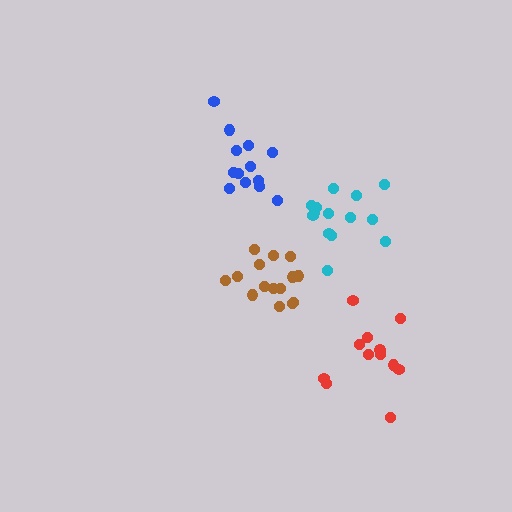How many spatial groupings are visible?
There are 4 spatial groupings.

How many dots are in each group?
Group 1: 13 dots, Group 2: 15 dots, Group 3: 12 dots, Group 4: 14 dots (54 total).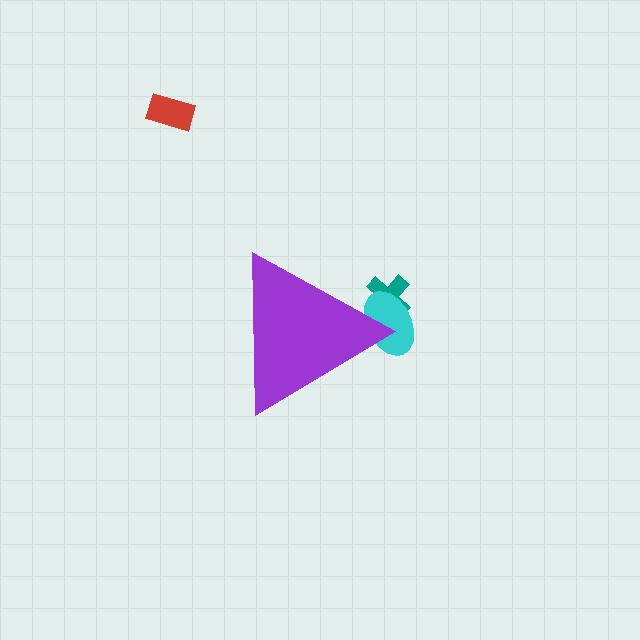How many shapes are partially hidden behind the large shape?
2 shapes are partially hidden.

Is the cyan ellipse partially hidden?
Yes, the cyan ellipse is partially hidden behind the purple triangle.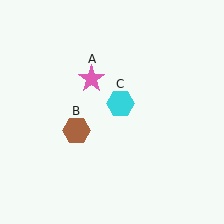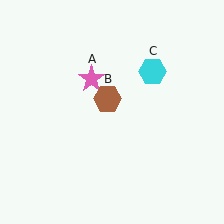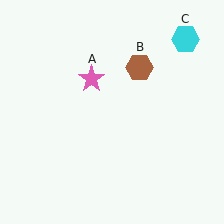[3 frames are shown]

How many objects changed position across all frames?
2 objects changed position: brown hexagon (object B), cyan hexagon (object C).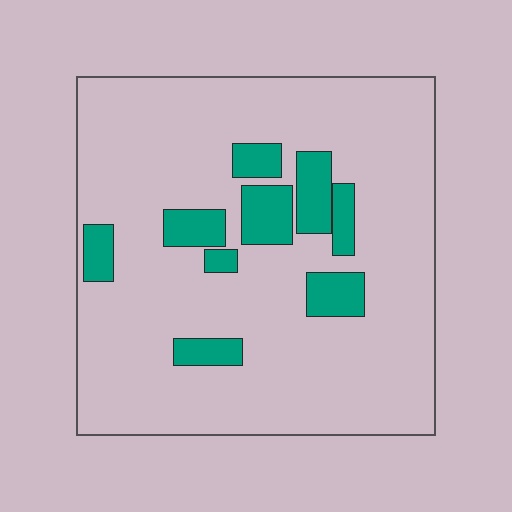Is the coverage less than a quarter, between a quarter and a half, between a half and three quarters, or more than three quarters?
Less than a quarter.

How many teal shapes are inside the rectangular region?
9.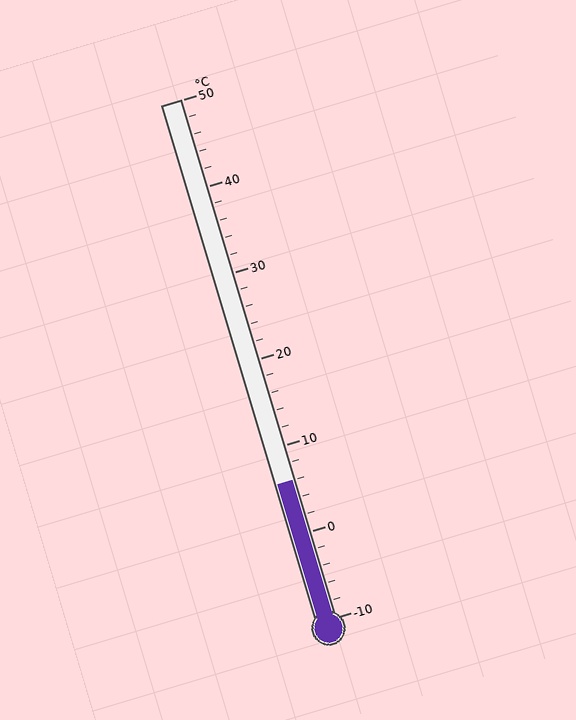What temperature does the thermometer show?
The thermometer shows approximately 6°C.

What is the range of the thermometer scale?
The thermometer scale ranges from -10°C to 50°C.